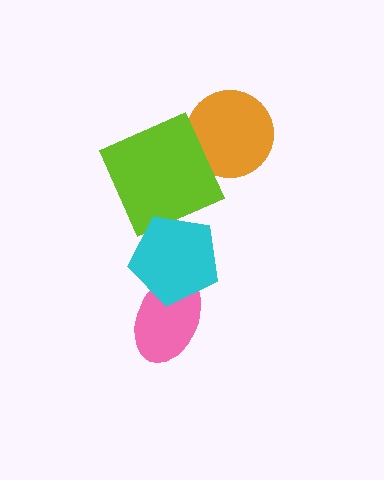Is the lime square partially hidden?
Yes, it is partially covered by another shape.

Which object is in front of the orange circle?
The lime square is in front of the orange circle.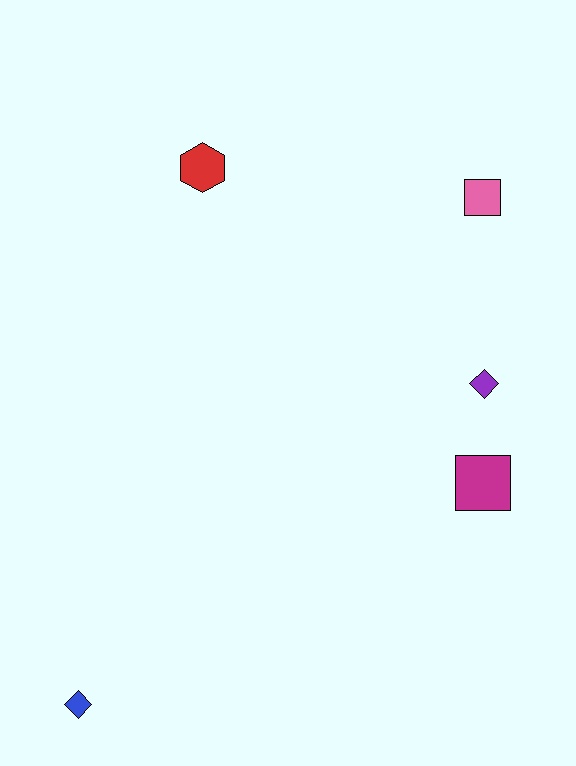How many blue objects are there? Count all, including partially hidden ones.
There is 1 blue object.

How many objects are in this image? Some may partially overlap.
There are 5 objects.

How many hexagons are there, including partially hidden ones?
There is 1 hexagon.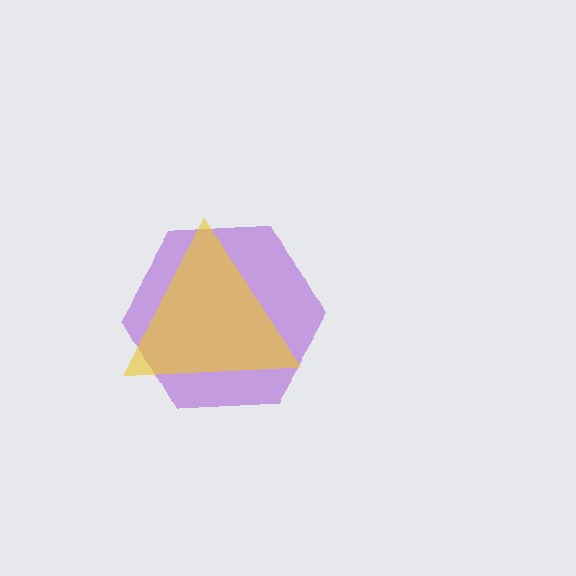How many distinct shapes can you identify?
There are 2 distinct shapes: a purple hexagon, a yellow triangle.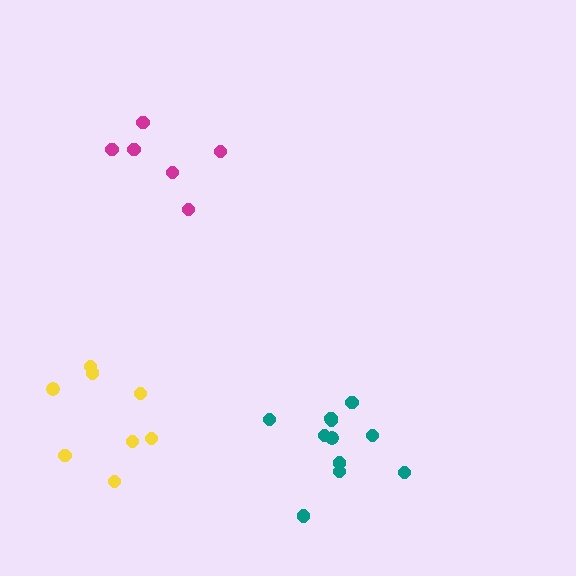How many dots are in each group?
Group 1: 11 dots, Group 2: 8 dots, Group 3: 6 dots (25 total).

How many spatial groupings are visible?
There are 3 spatial groupings.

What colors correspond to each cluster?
The clusters are colored: teal, yellow, magenta.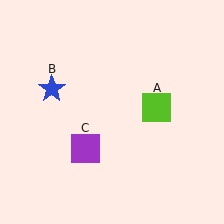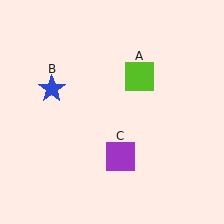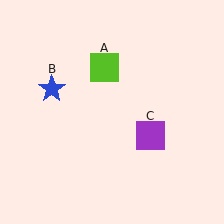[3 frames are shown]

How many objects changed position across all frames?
2 objects changed position: lime square (object A), purple square (object C).